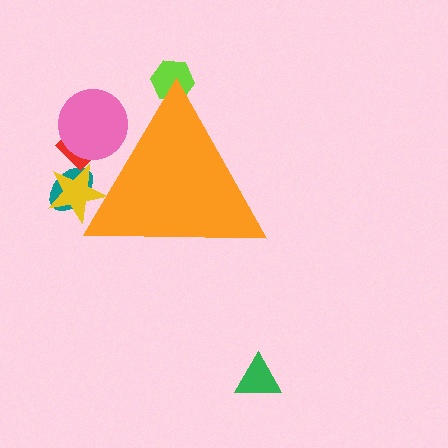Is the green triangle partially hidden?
No, the green triangle is fully visible.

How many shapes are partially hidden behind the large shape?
5 shapes are partially hidden.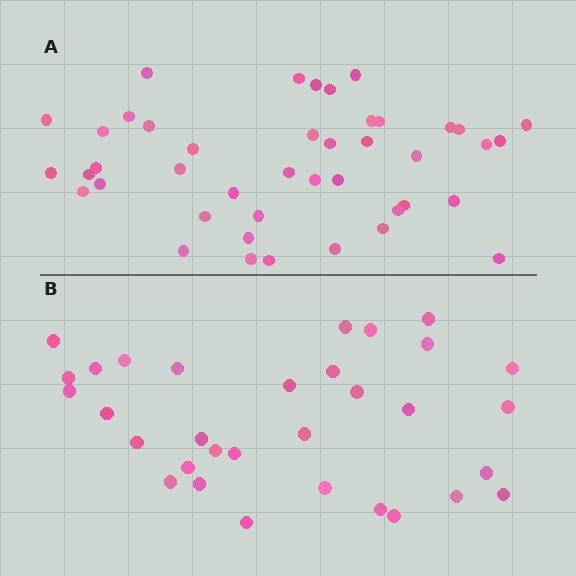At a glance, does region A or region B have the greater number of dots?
Region A (the top region) has more dots.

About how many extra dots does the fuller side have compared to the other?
Region A has roughly 12 or so more dots than region B.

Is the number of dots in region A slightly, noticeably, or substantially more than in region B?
Region A has noticeably more, but not dramatically so. The ratio is roughly 1.3 to 1.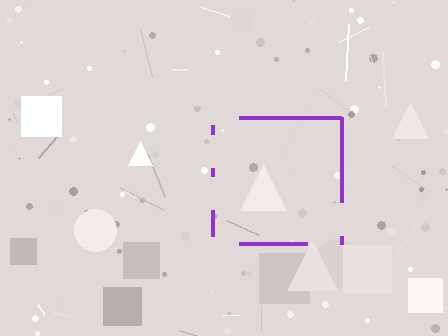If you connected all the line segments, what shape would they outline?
They would outline a square.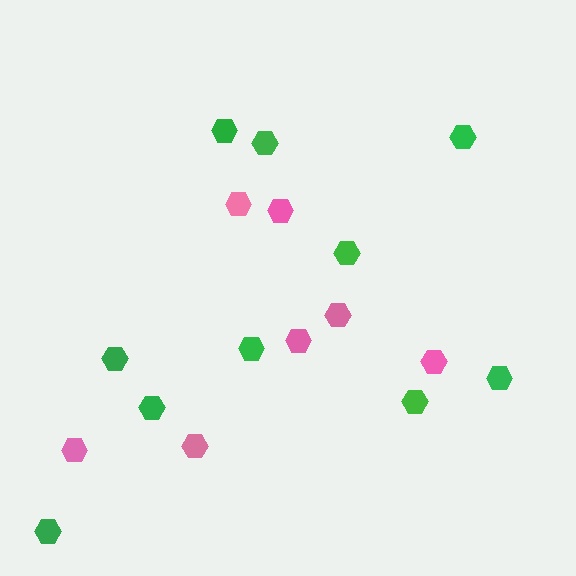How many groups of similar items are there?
There are 2 groups: one group of green hexagons (10) and one group of pink hexagons (7).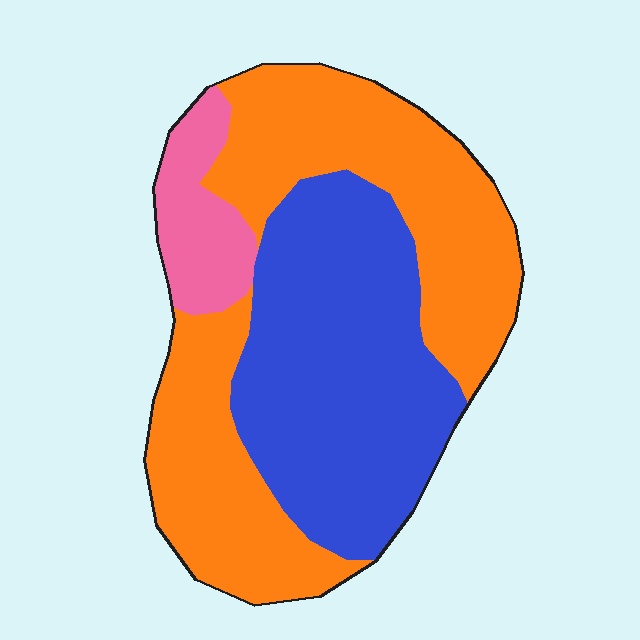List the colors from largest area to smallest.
From largest to smallest: orange, blue, pink.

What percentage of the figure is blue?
Blue takes up about two fifths (2/5) of the figure.